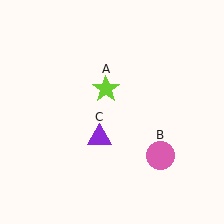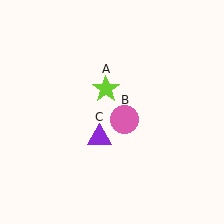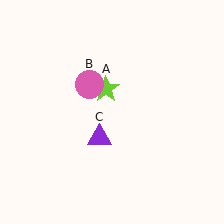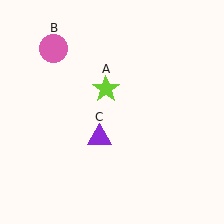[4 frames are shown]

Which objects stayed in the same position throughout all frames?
Lime star (object A) and purple triangle (object C) remained stationary.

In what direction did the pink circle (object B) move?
The pink circle (object B) moved up and to the left.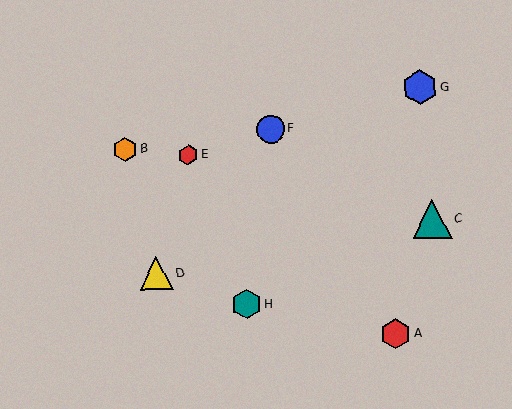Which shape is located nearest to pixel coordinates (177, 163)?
The red hexagon (labeled E) at (188, 155) is nearest to that location.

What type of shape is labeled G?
Shape G is a blue hexagon.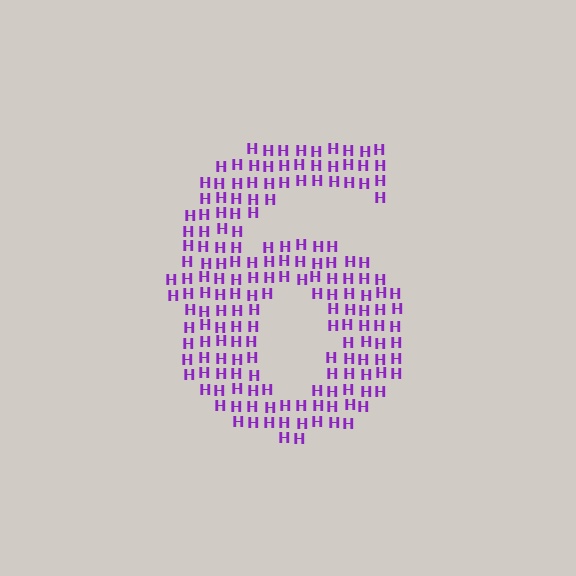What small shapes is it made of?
It is made of small letter H's.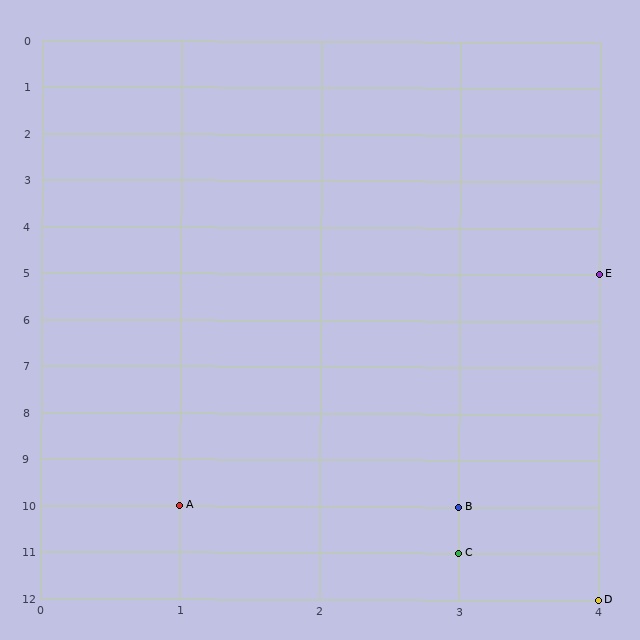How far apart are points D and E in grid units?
Points D and E are 7 rows apart.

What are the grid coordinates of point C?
Point C is at grid coordinates (3, 11).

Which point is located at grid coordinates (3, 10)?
Point B is at (3, 10).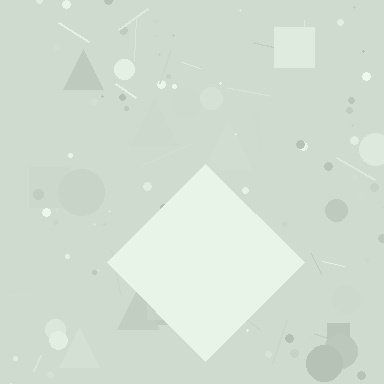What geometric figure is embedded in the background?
A diamond is embedded in the background.